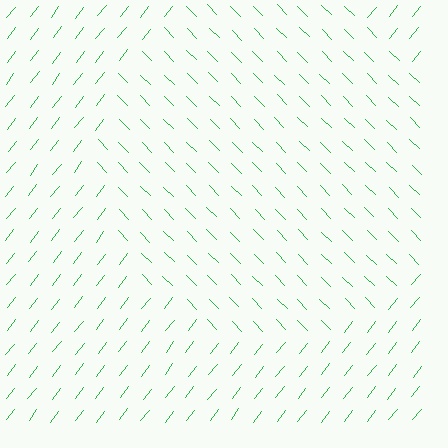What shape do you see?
I see a circle.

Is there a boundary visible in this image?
Yes, there is a texture boundary formed by a change in line orientation.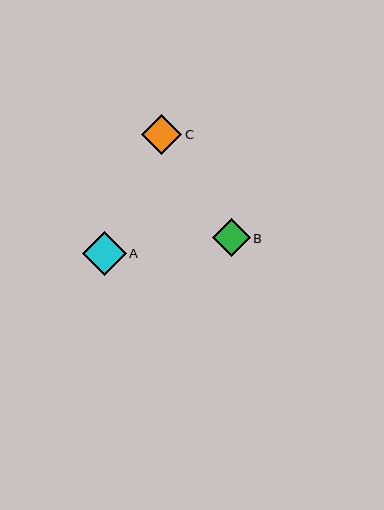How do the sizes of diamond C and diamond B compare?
Diamond C and diamond B are approximately the same size.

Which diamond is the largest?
Diamond A is the largest with a size of approximately 44 pixels.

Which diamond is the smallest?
Diamond B is the smallest with a size of approximately 38 pixels.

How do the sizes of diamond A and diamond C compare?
Diamond A and diamond C are approximately the same size.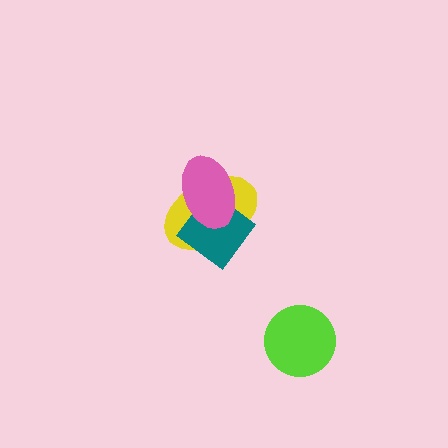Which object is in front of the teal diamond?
The pink ellipse is in front of the teal diamond.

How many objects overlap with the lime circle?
0 objects overlap with the lime circle.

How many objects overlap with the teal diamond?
2 objects overlap with the teal diamond.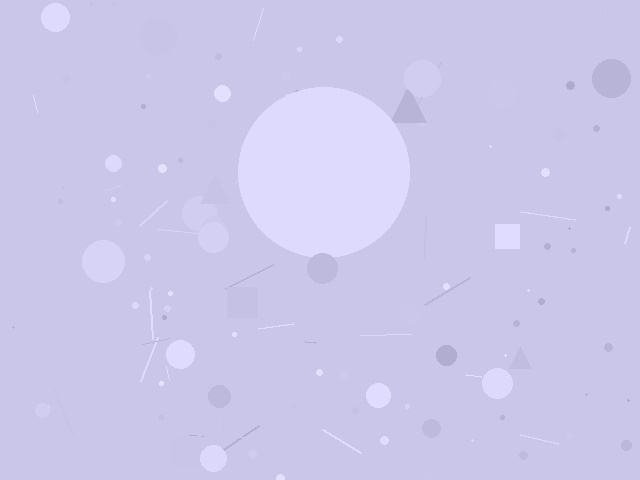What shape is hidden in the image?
A circle is hidden in the image.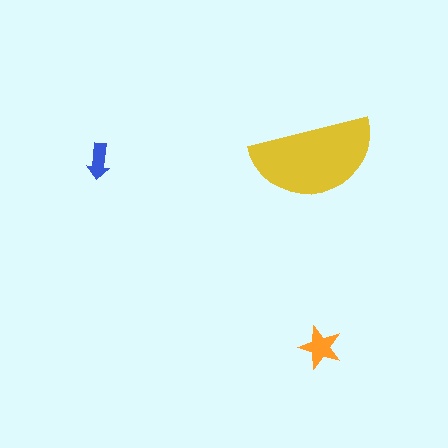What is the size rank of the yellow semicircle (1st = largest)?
1st.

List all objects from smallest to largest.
The blue arrow, the orange star, the yellow semicircle.